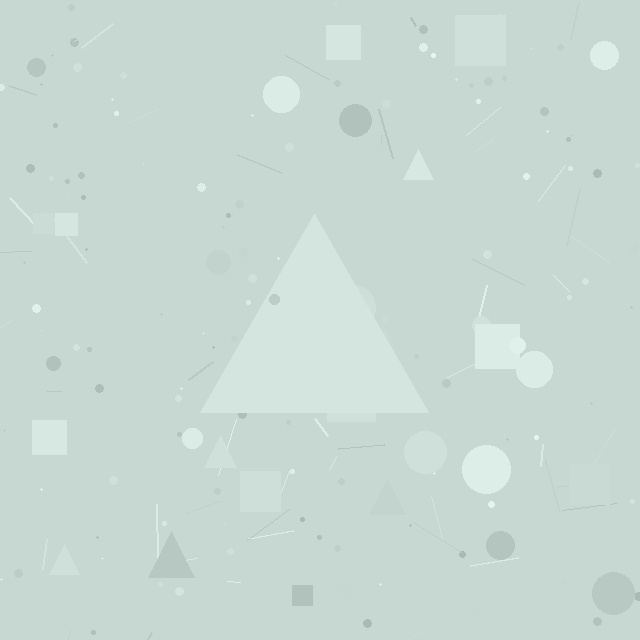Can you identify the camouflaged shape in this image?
The camouflaged shape is a triangle.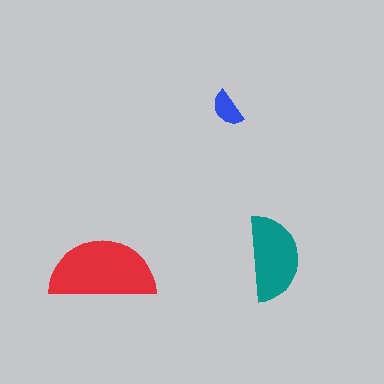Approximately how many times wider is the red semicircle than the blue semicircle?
About 3 times wider.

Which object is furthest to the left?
The red semicircle is leftmost.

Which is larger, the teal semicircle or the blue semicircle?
The teal one.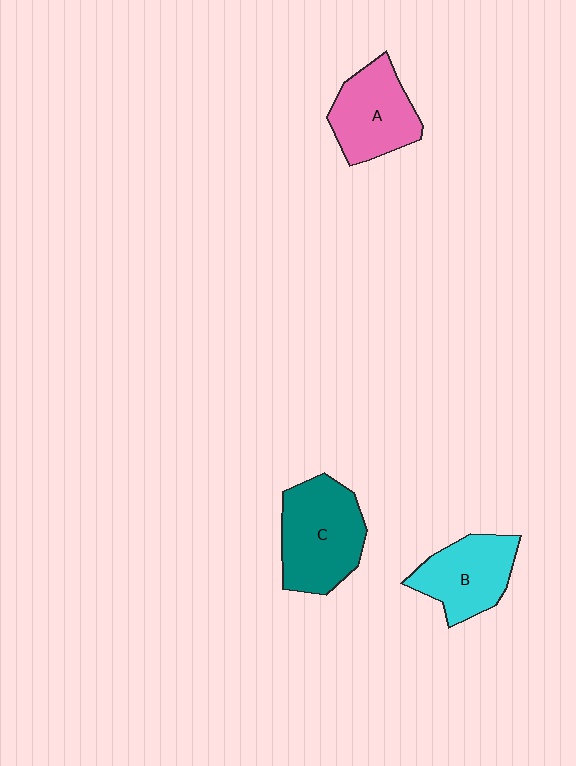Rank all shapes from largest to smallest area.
From largest to smallest: C (teal), A (pink), B (cyan).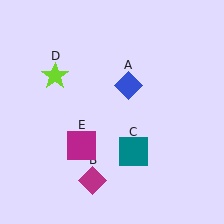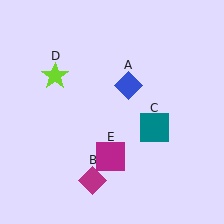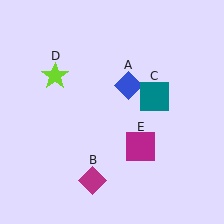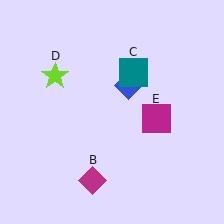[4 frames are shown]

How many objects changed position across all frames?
2 objects changed position: teal square (object C), magenta square (object E).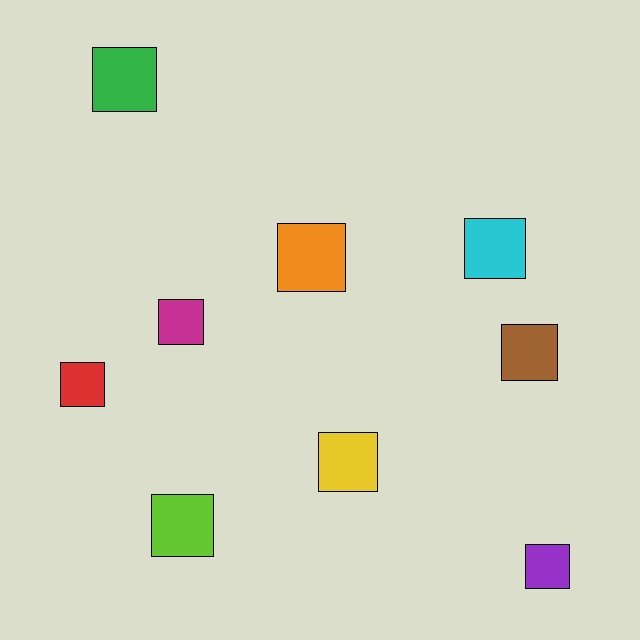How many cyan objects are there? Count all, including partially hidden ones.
There is 1 cyan object.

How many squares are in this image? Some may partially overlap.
There are 9 squares.